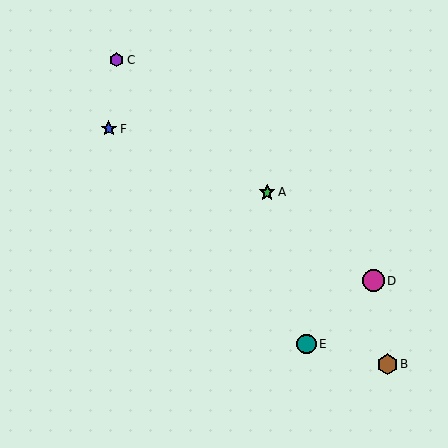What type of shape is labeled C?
Shape C is a purple hexagon.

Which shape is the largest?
The magenta circle (labeled D) is the largest.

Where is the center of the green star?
The center of the green star is at (267, 192).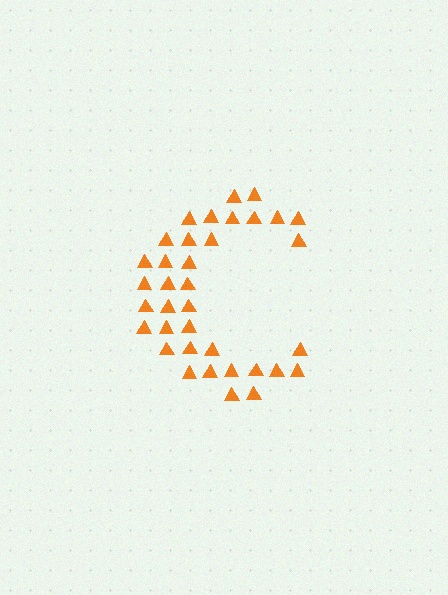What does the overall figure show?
The overall figure shows the letter C.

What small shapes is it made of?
It is made of small triangles.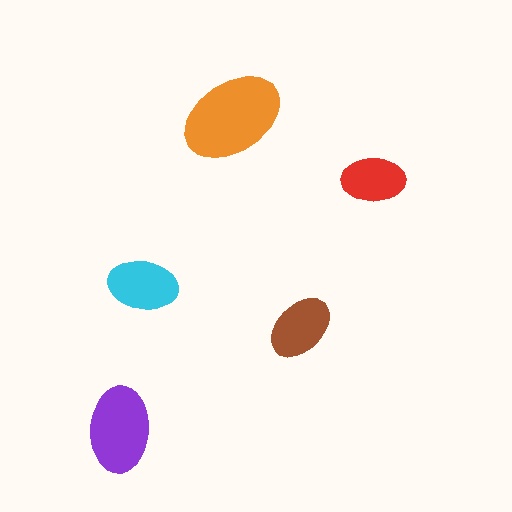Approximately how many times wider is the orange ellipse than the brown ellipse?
About 1.5 times wider.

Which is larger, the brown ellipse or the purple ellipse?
The purple one.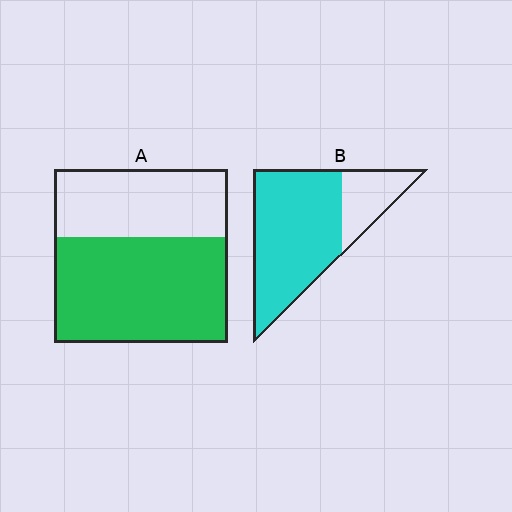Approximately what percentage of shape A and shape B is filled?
A is approximately 60% and B is approximately 75%.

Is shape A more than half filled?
Yes.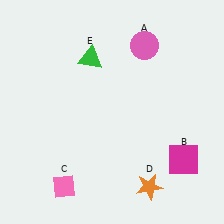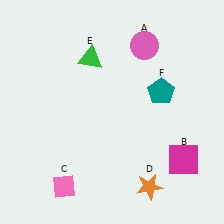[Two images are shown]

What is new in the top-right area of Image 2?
A teal pentagon (F) was added in the top-right area of Image 2.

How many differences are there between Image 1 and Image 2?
There is 1 difference between the two images.